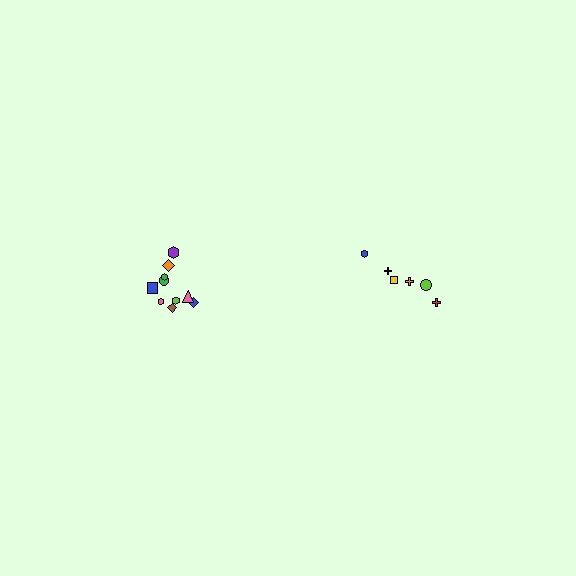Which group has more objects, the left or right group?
The left group.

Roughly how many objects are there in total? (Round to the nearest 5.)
Roughly 15 objects in total.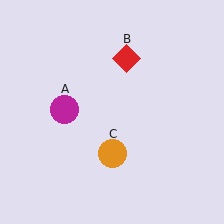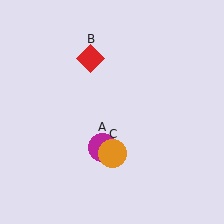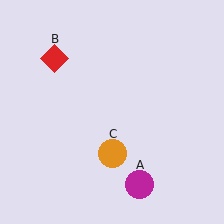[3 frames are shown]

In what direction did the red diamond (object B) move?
The red diamond (object B) moved left.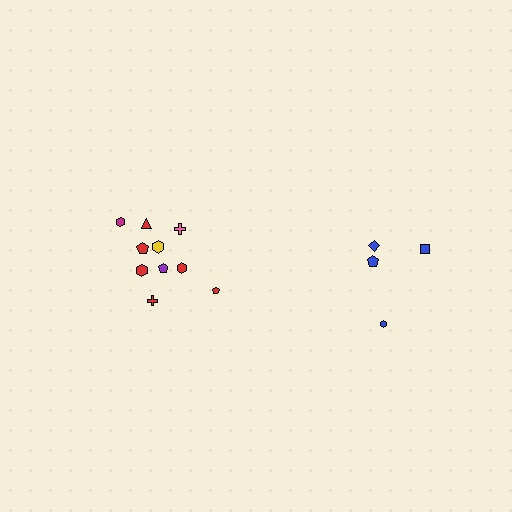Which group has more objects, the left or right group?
The left group.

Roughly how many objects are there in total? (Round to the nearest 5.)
Roughly 15 objects in total.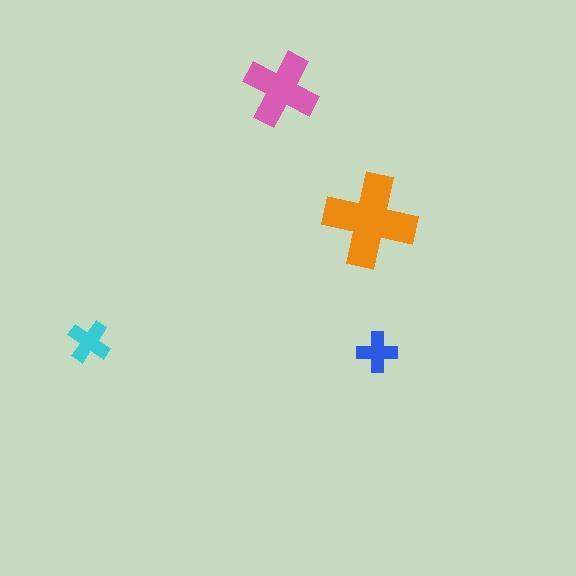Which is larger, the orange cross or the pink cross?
The orange one.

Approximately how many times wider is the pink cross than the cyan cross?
About 1.5 times wider.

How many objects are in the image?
There are 4 objects in the image.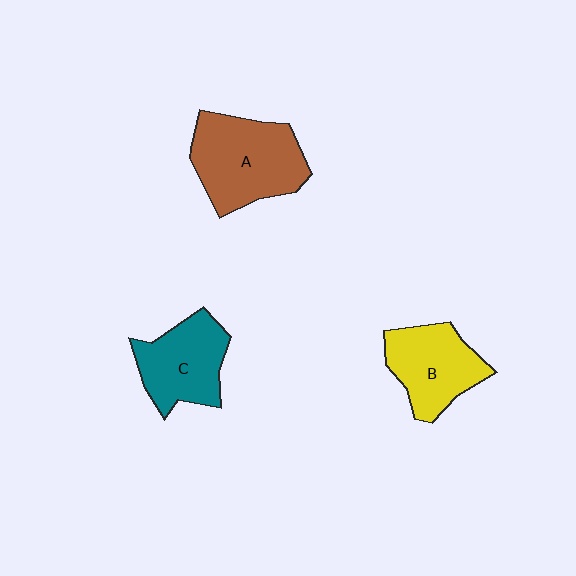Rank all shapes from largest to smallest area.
From largest to smallest: A (brown), C (teal), B (yellow).